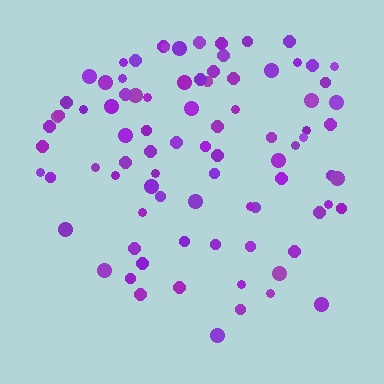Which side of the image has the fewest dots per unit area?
The bottom.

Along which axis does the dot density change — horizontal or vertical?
Vertical.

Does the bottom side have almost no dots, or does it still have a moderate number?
Still a moderate number, just noticeably fewer than the top.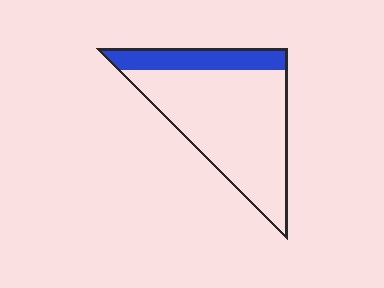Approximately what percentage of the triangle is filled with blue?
Approximately 20%.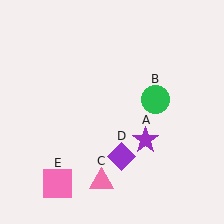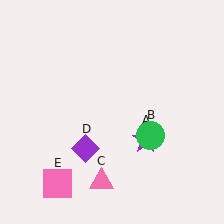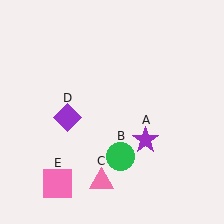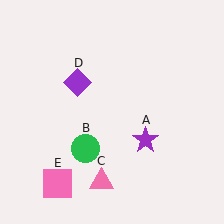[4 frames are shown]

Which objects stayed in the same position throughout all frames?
Purple star (object A) and pink triangle (object C) and pink square (object E) remained stationary.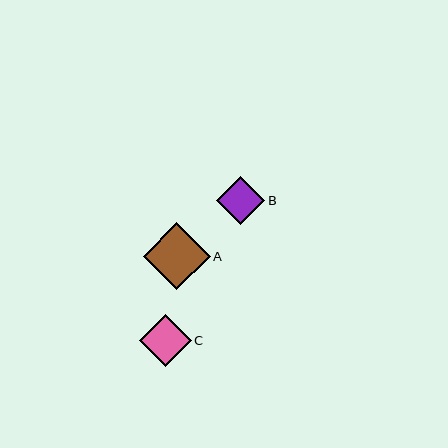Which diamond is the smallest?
Diamond B is the smallest with a size of approximately 48 pixels.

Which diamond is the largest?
Diamond A is the largest with a size of approximately 67 pixels.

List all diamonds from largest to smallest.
From largest to smallest: A, C, B.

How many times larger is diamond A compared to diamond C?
Diamond A is approximately 1.3 times the size of diamond C.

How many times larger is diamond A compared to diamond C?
Diamond A is approximately 1.3 times the size of diamond C.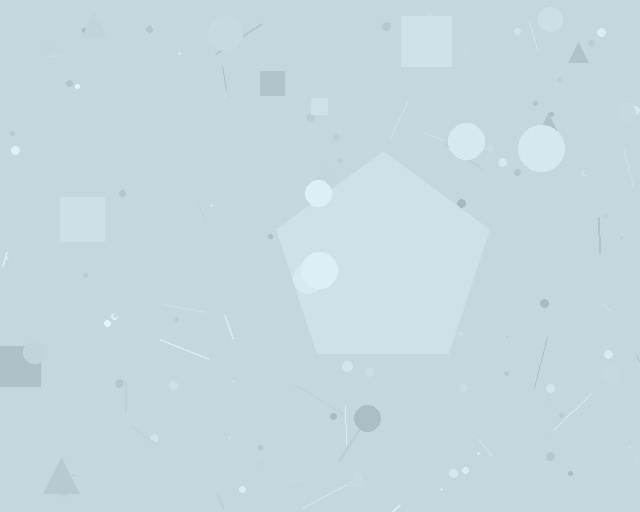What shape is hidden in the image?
A pentagon is hidden in the image.